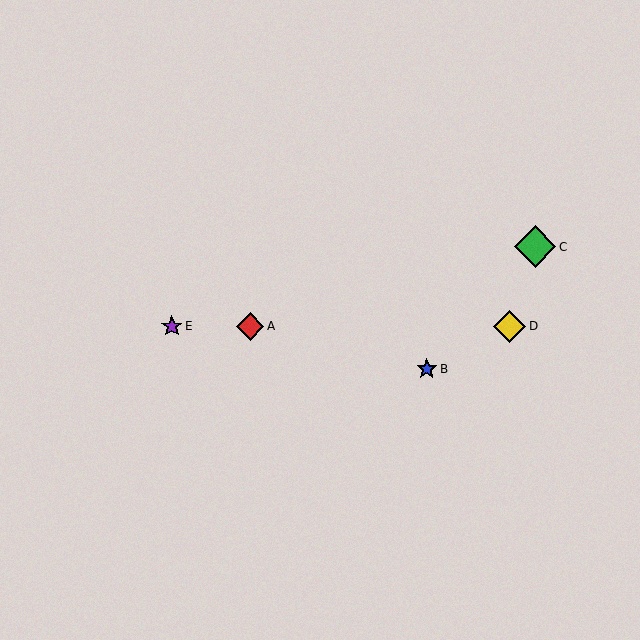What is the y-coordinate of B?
Object B is at y≈369.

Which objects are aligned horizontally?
Objects A, D, E are aligned horizontally.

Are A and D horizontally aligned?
Yes, both are at y≈326.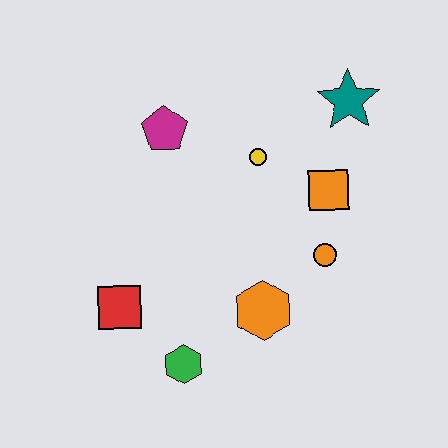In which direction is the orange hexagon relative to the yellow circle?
The orange hexagon is below the yellow circle.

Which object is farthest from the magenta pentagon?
The green hexagon is farthest from the magenta pentagon.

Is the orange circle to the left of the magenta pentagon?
No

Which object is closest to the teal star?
The orange square is closest to the teal star.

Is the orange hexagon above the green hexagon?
Yes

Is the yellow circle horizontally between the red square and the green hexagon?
No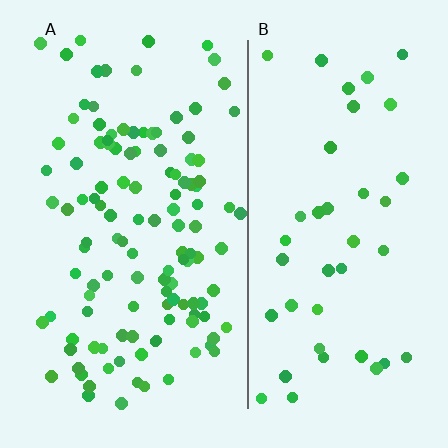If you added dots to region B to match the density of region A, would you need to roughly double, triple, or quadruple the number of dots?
Approximately triple.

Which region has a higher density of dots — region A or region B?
A (the left).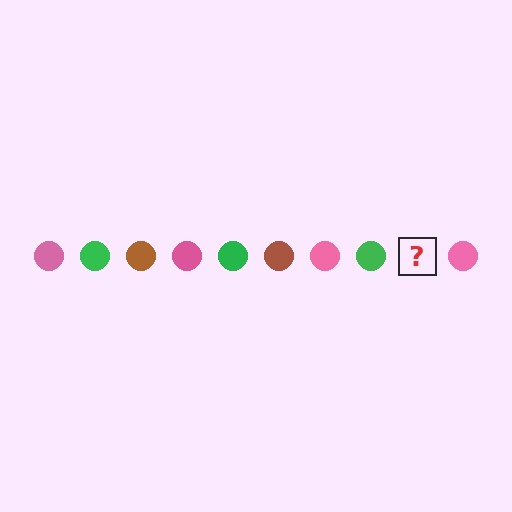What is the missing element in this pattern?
The missing element is a brown circle.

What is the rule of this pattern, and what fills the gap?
The rule is that the pattern cycles through pink, green, brown circles. The gap should be filled with a brown circle.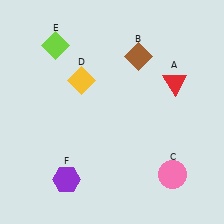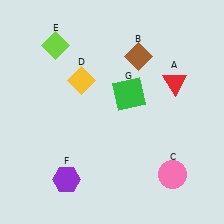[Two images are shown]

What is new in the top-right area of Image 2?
A green square (G) was added in the top-right area of Image 2.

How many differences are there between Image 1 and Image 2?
There is 1 difference between the two images.